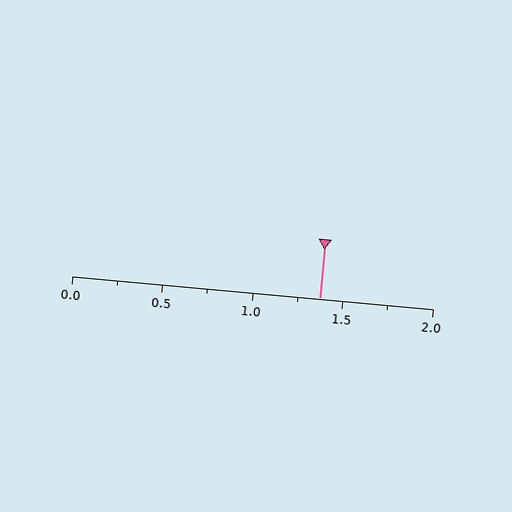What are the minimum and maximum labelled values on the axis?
The axis runs from 0.0 to 2.0.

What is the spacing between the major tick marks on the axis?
The major ticks are spaced 0.5 apart.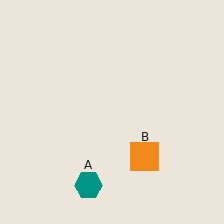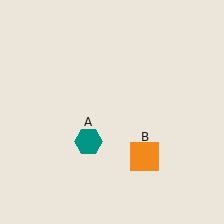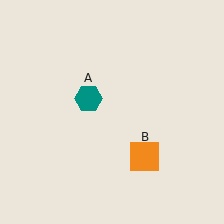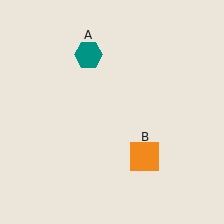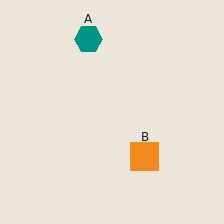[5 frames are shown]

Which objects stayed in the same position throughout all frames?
Orange square (object B) remained stationary.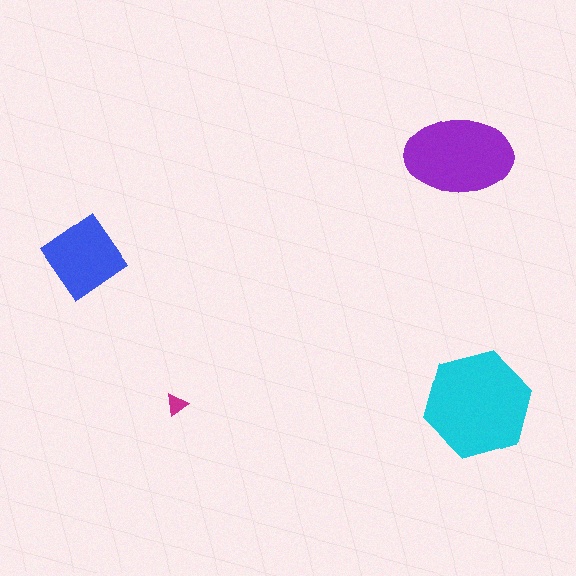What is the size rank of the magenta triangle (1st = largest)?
4th.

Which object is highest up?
The purple ellipse is topmost.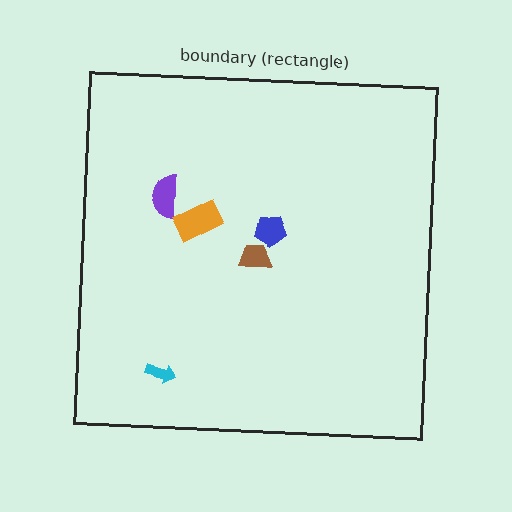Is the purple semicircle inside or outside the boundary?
Inside.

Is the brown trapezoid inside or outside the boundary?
Inside.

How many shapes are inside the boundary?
5 inside, 0 outside.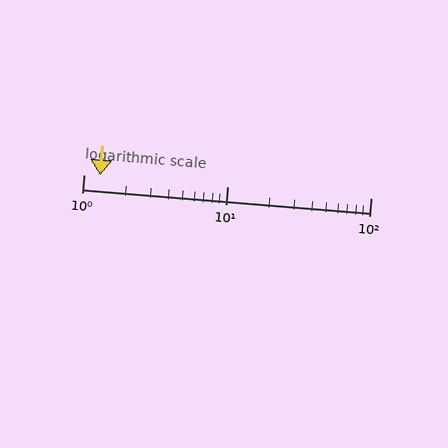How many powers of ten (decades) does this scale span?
The scale spans 2 decades, from 1 to 100.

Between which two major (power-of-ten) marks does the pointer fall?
The pointer is between 1 and 10.